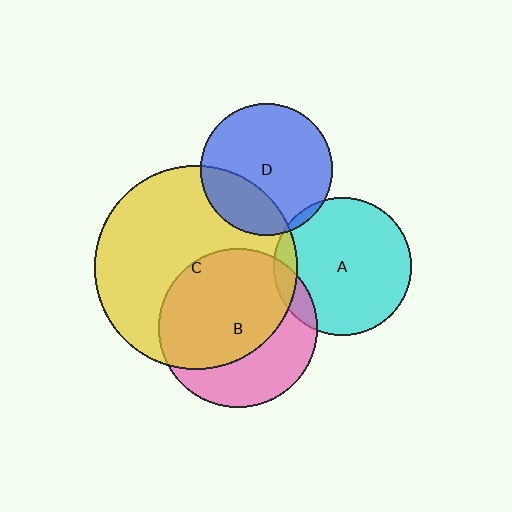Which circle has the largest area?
Circle C (yellow).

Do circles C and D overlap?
Yes.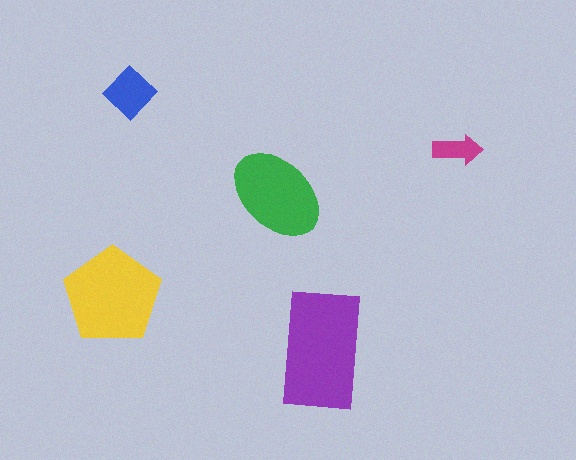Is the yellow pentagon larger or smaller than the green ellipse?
Larger.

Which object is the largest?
The purple rectangle.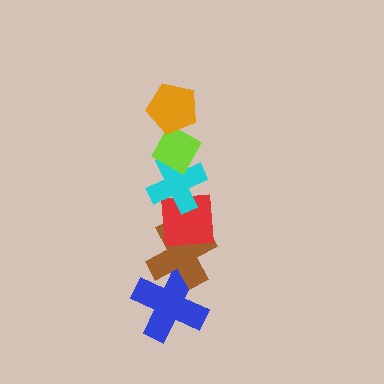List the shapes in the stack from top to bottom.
From top to bottom: the orange pentagon, the lime diamond, the cyan cross, the red square, the brown cross, the blue cross.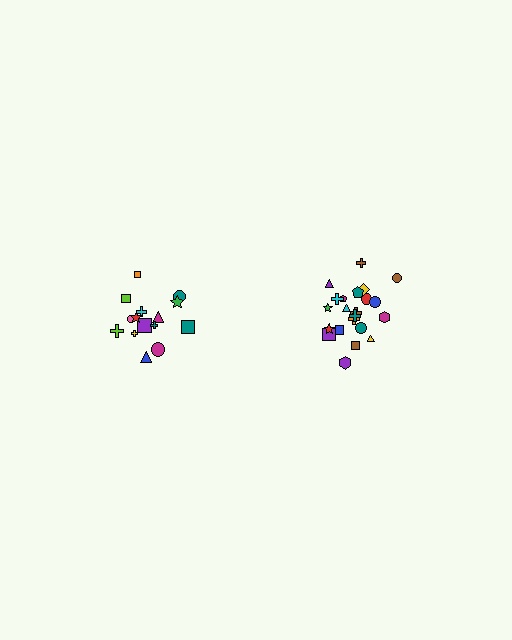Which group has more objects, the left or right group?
The right group.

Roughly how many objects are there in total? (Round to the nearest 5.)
Roughly 35 objects in total.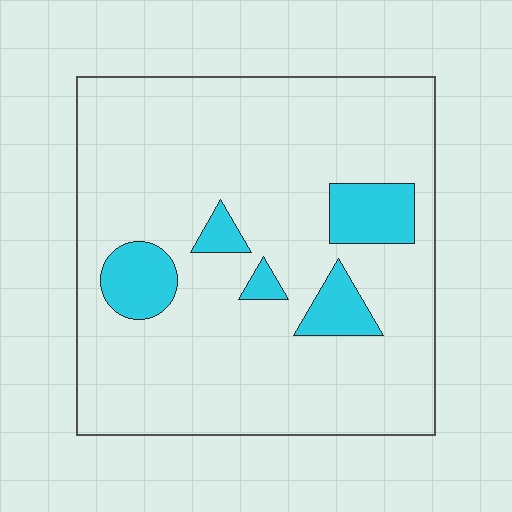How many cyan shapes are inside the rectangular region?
5.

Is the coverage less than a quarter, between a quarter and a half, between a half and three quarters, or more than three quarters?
Less than a quarter.